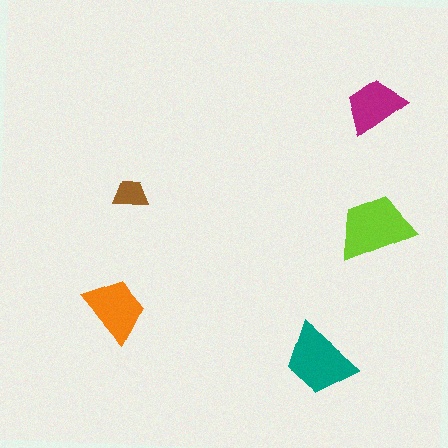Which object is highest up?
The magenta trapezoid is topmost.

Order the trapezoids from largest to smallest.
the lime one, the teal one, the orange one, the magenta one, the brown one.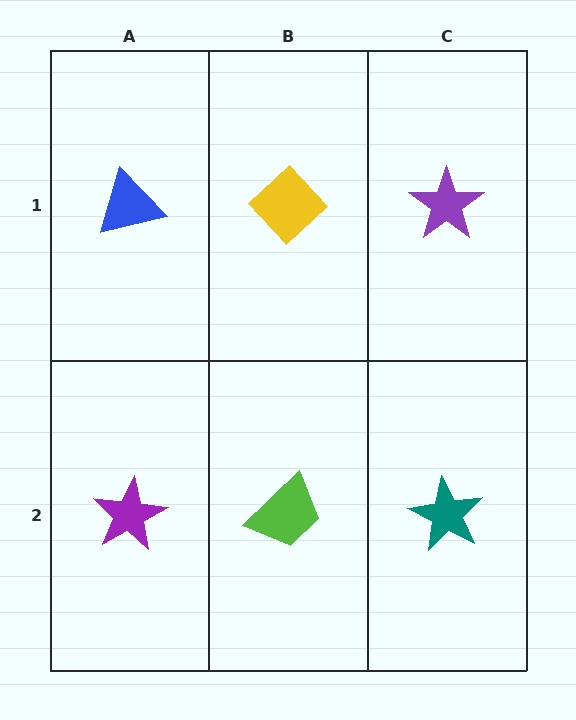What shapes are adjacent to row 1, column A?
A purple star (row 2, column A), a yellow diamond (row 1, column B).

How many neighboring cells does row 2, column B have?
3.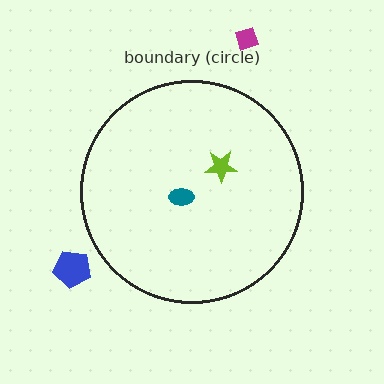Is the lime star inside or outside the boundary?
Inside.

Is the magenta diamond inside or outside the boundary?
Outside.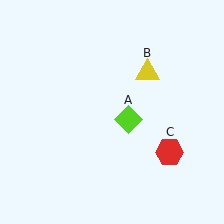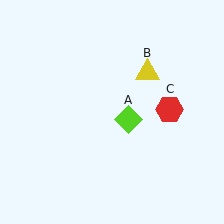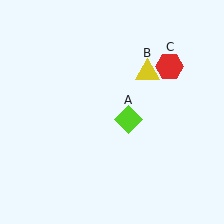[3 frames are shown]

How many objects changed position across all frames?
1 object changed position: red hexagon (object C).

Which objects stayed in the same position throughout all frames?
Lime diamond (object A) and yellow triangle (object B) remained stationary.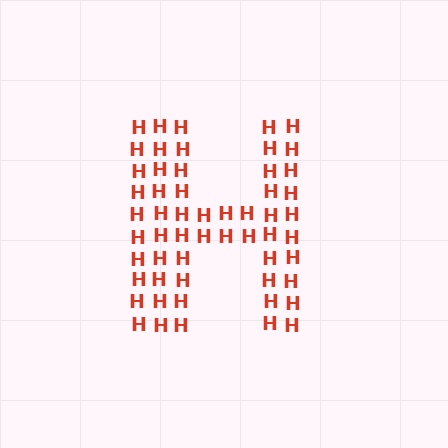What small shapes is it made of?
It is made of small letter H's.